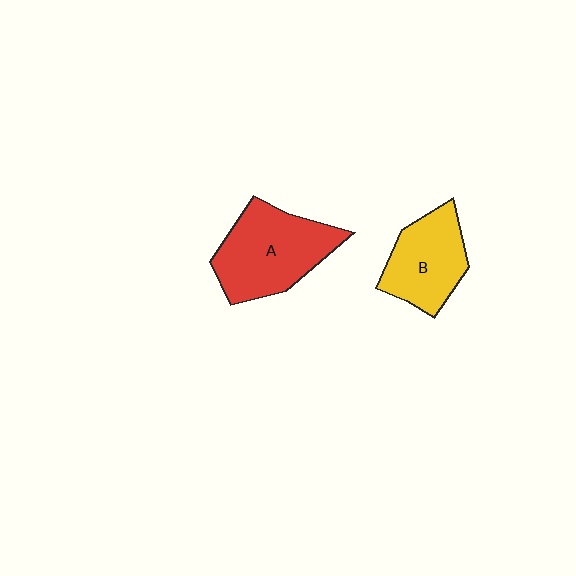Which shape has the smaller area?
Shape B (yellow).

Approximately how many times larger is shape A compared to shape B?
Approximately 1.3 times.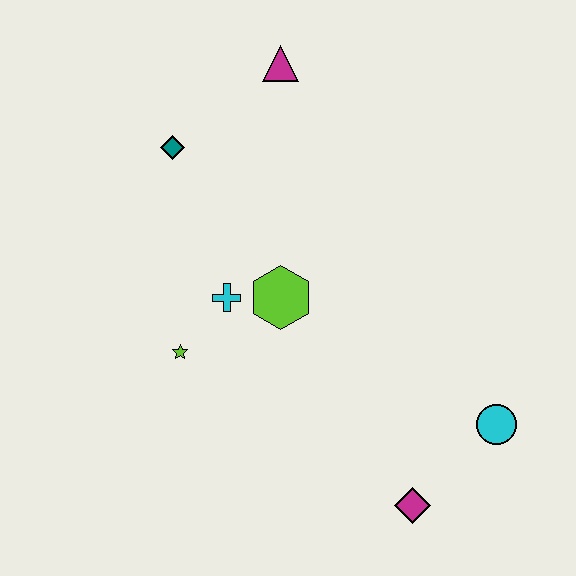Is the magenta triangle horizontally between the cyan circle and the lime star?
Yes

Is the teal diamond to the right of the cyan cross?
No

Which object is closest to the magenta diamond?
The cyan circle is closest to the magenta diamond.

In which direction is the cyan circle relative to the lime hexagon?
The cyan circle is to the right of the lime hexagon.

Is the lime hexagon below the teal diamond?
Yes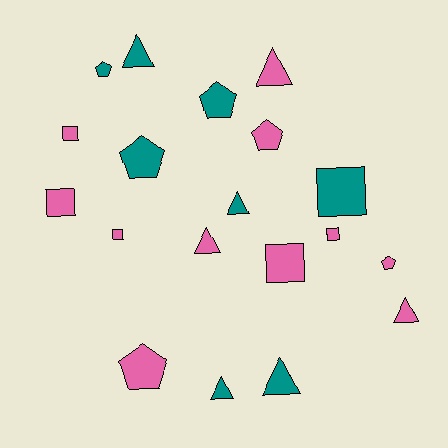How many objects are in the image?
There are 19 objects.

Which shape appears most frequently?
Triangle, with 7 objects.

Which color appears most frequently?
Pink, with 11 objects.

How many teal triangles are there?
There are 4 teal triangles.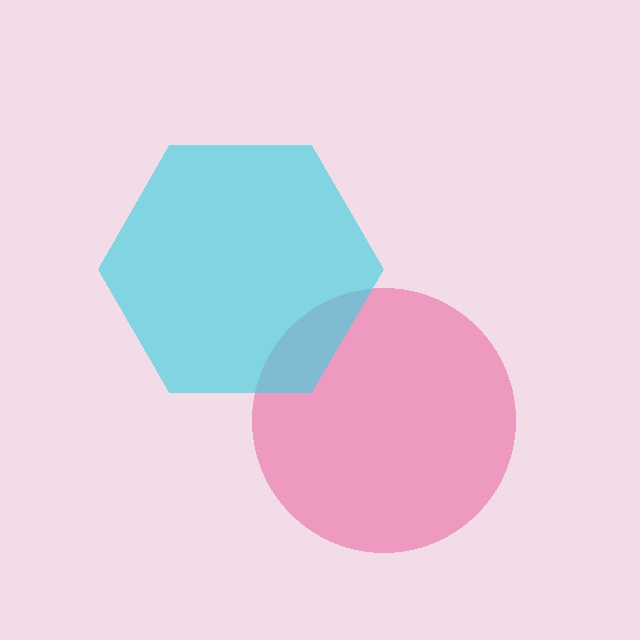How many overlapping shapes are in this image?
There are 2 overlapping shapes in the image.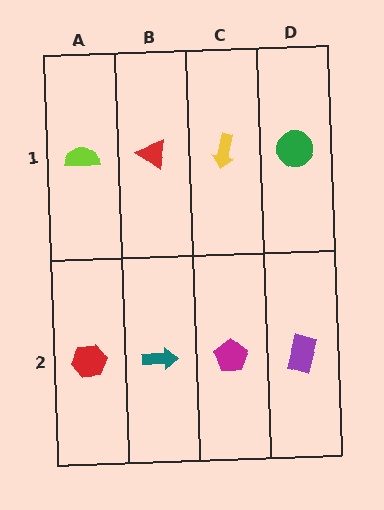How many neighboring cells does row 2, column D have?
2.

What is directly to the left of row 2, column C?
A teal arrow.